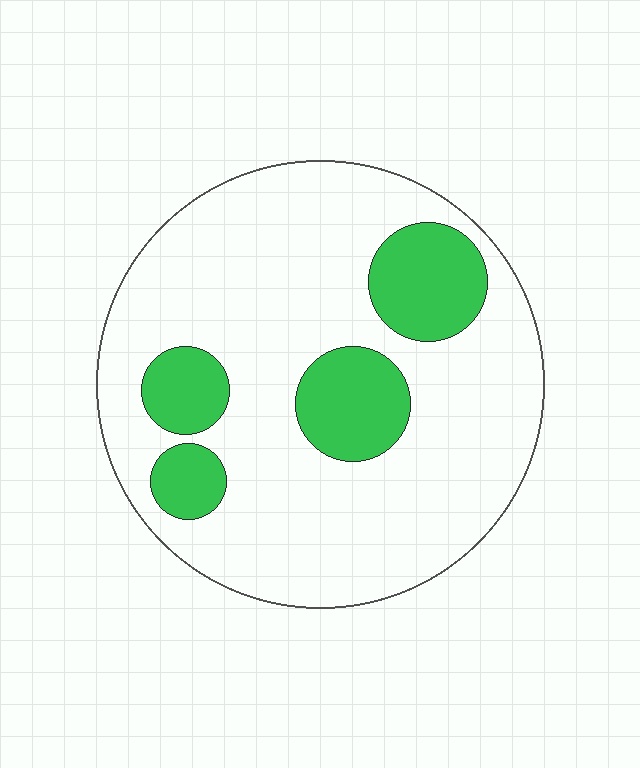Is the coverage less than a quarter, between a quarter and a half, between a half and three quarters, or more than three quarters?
Less than a quarter.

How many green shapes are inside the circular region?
4.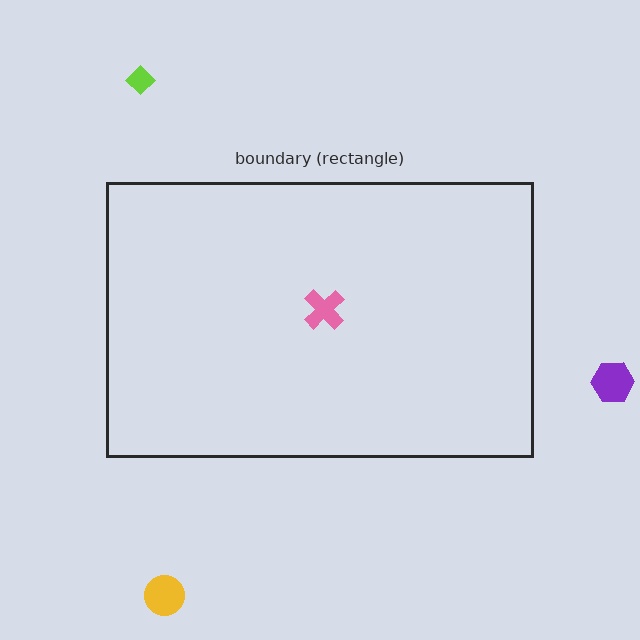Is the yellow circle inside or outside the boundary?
Outside.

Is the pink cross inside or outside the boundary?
Inside.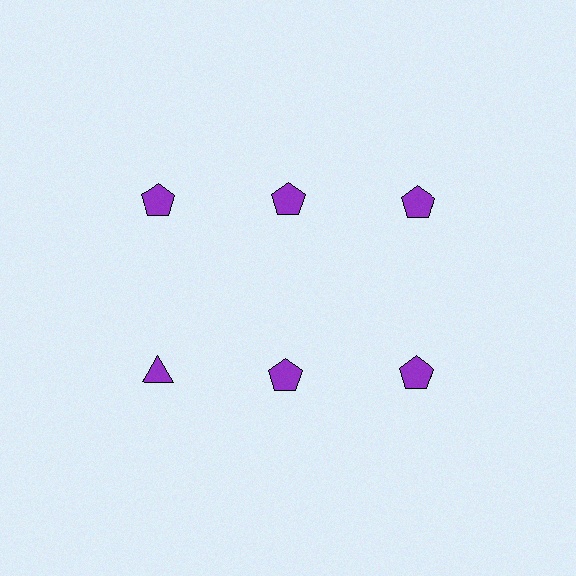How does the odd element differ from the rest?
It has a different shape: triangle instead of pentagon.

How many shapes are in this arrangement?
There are 6 shapes arranged in a grid pattern.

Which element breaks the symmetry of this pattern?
The purple triangle in the second row, leftmost column breaks the symmetry. All other shapes are purple pentagons.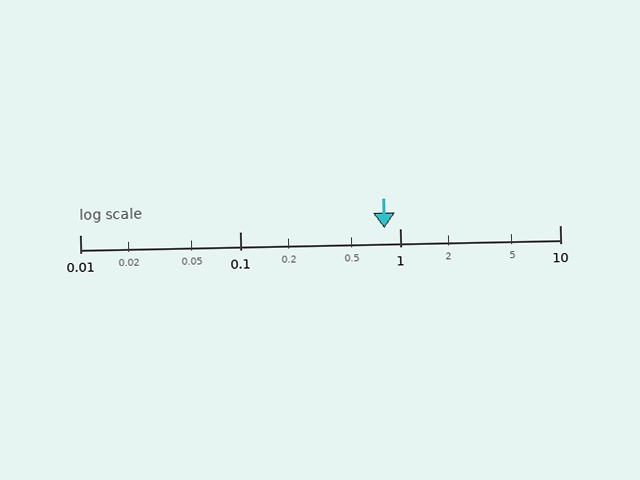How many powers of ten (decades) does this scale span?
The scale spans 3 decades, from 0.01 to 10.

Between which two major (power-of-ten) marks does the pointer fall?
The pointer is between 0.1 and 1.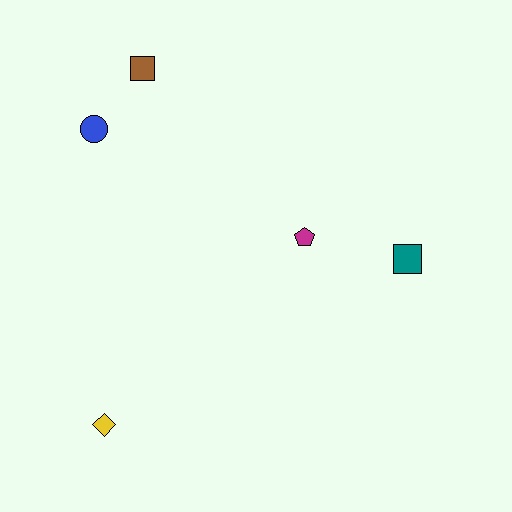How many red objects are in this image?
There are no red objects.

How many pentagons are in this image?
There is 1 pentagon.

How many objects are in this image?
There are 5 objects.